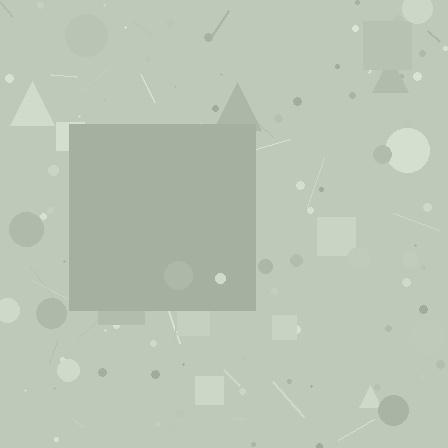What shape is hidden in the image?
A square is hidden in the image.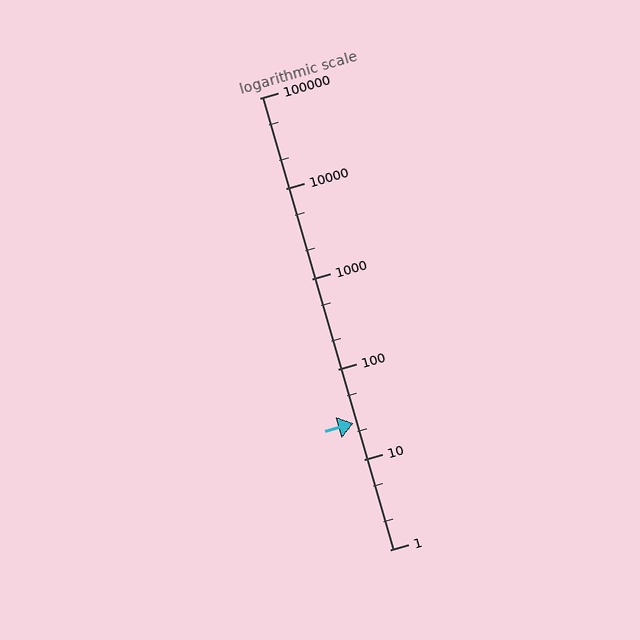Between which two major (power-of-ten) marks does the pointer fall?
The pointer is between 10 and 100.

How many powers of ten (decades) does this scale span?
The scale spans 5 decades, from 1 to 100000.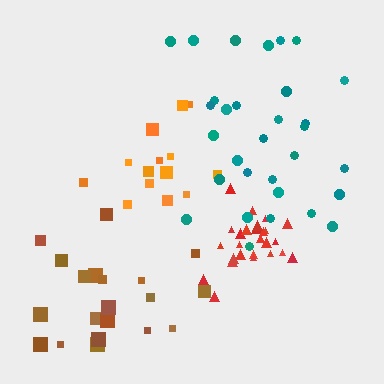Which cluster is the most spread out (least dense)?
Orange.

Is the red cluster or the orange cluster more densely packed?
Red.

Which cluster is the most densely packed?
Red.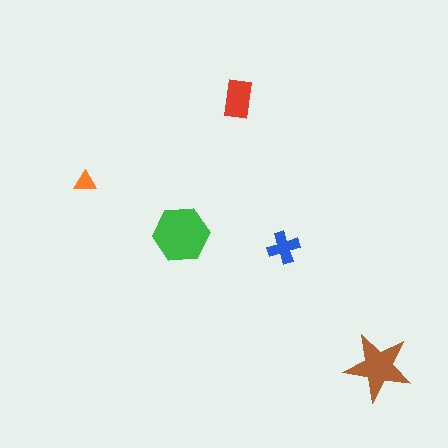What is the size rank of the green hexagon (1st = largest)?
1st.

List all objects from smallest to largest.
The orange triangle, the blue cross, the red rectangle, the brown star, the green hexagon.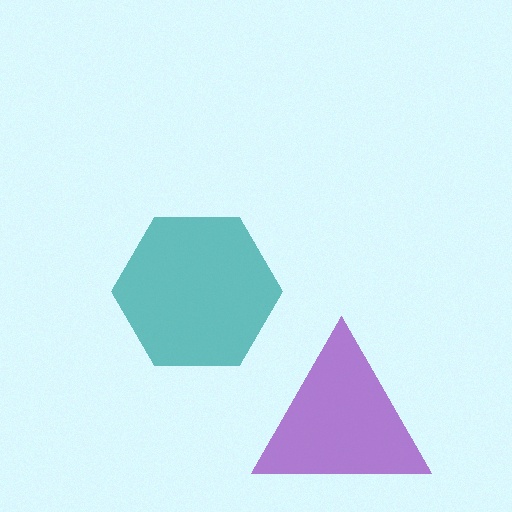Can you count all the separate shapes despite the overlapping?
Yes, there are 2 separate shapes.